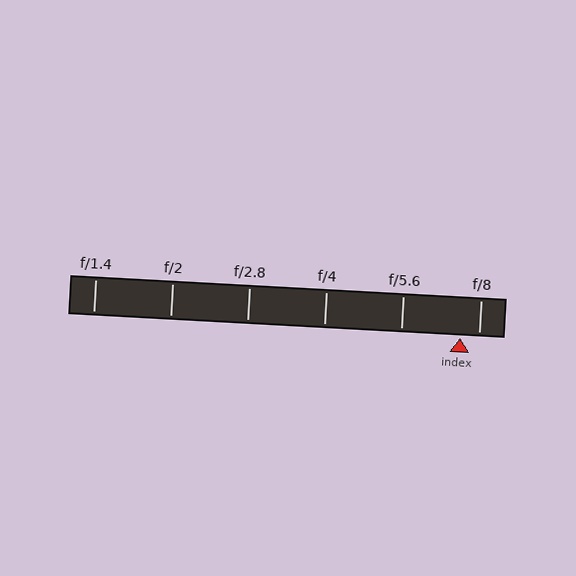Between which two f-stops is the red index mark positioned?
The index mark is between f/5.6 and f/8.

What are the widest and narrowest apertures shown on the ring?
The widest aperture shown is f/1.4 and the narrowest is f/8.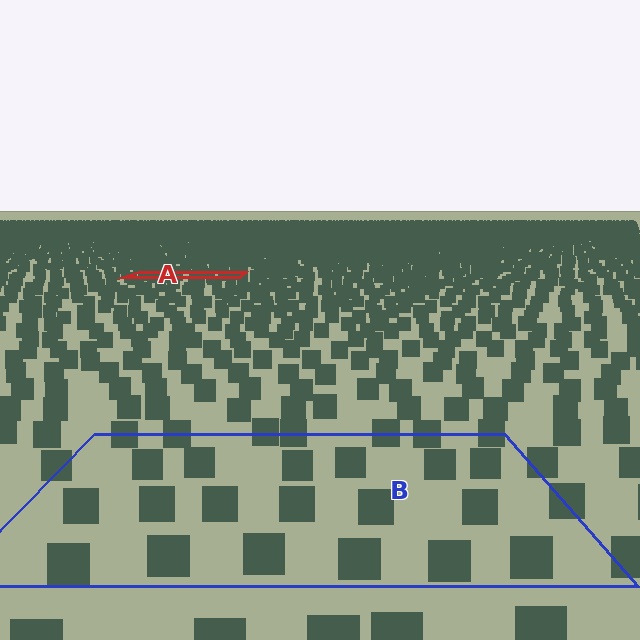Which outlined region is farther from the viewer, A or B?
Region A is farther from the viewer — the texture elements inside it appear smaller and more densely packed.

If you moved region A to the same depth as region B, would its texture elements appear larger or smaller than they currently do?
They would appear larger. At a closer depth, the same texture elements are projected at a bigger on-screen size.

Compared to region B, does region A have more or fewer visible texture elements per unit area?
Region A has more texture elements per unit area — they are packed more densely because it is farther away.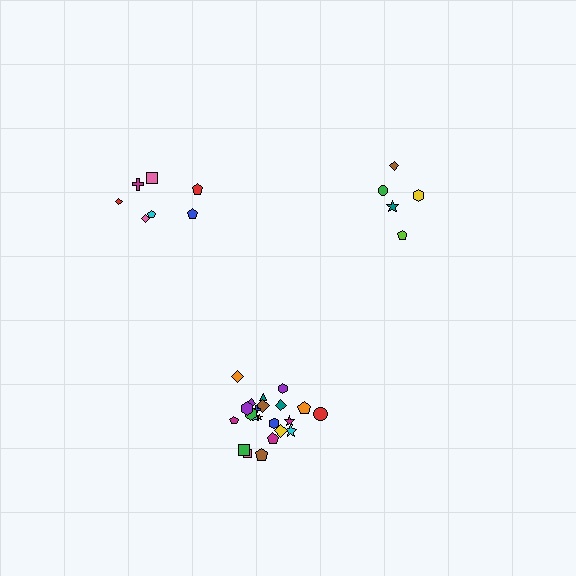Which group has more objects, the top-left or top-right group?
The top-left group.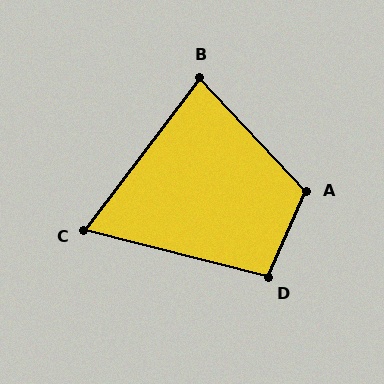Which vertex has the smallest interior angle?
C, at approximately 67 degrees.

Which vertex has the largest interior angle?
A, at approximately 113 degrees.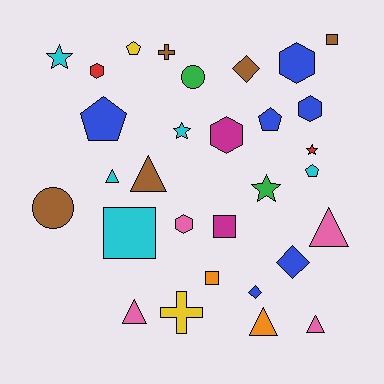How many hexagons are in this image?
There are 5 hexagons.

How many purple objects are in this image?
There are no purple objects.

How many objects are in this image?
There are 30 objects.